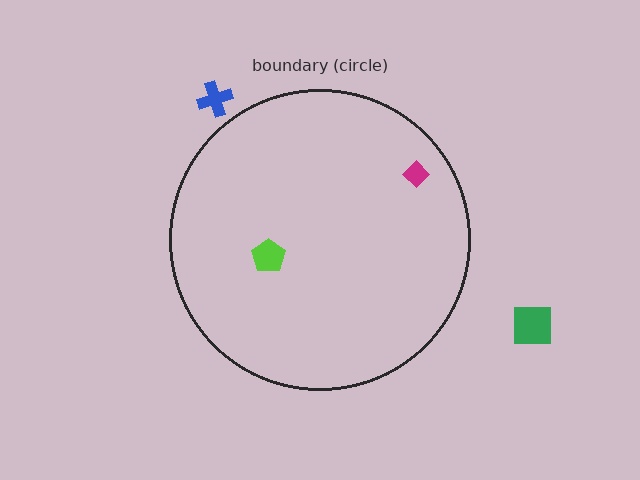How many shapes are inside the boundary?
2 inside, 2 outside.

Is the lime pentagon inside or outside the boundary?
Inside.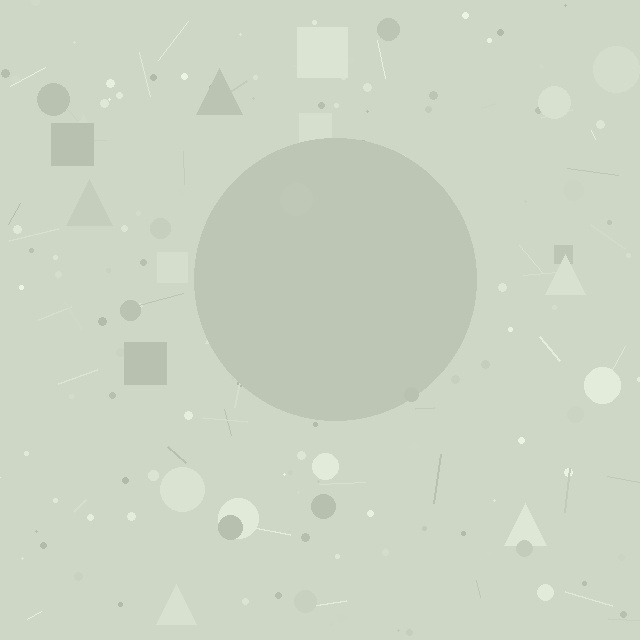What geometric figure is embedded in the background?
A circle is embedded in the background.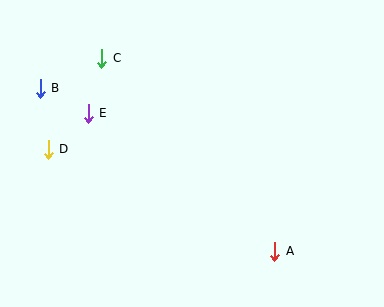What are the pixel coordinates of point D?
Point D is at (48, 149).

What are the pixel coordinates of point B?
Point B is at (40, 88).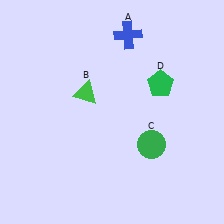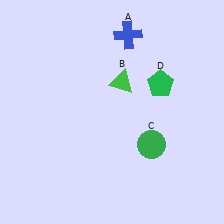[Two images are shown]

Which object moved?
The green triangle (B) moved right.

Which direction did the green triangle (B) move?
The green triangle (B) moved right.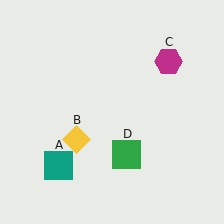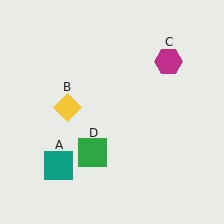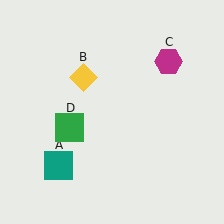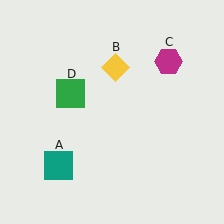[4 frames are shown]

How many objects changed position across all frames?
2 objects changed position: yellow diamond (object B), green square (object D).